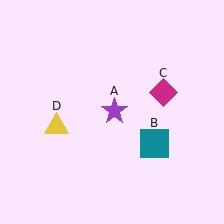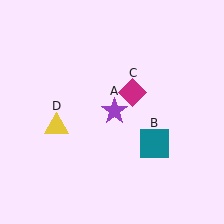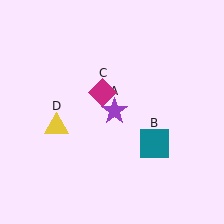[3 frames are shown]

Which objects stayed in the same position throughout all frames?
Purple star (object A) and teal square (object B) and yellow triangle (object D) remained stationary.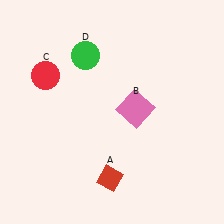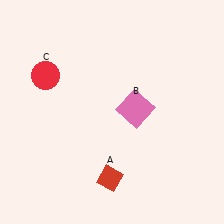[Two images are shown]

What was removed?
The green circle (D) was removed in Image 2.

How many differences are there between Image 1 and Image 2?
There is 1 difference between the two images.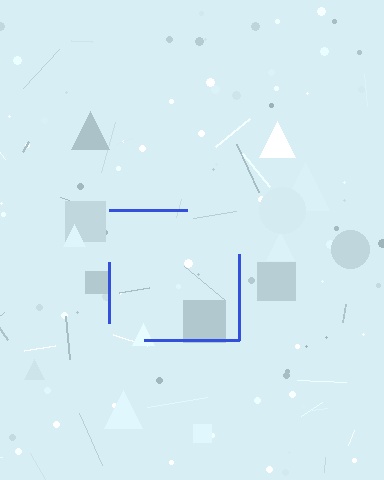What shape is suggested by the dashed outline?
The dashed outline suggests a square.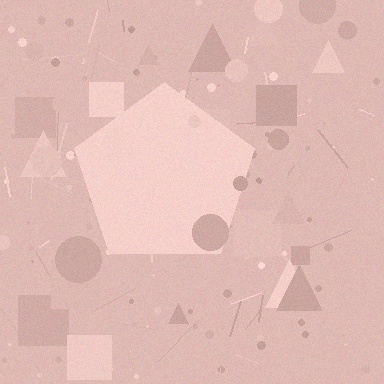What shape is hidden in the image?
A pentagon is hidden in the image.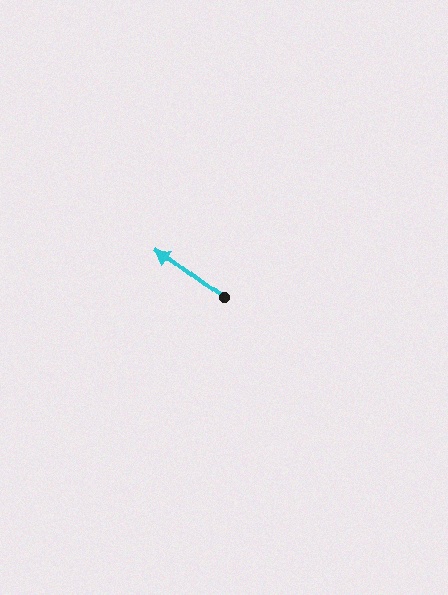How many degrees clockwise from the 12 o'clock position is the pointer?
Approximately 307 degrees.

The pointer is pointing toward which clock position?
Roughly 10 o'clock.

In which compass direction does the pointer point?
Northwest.